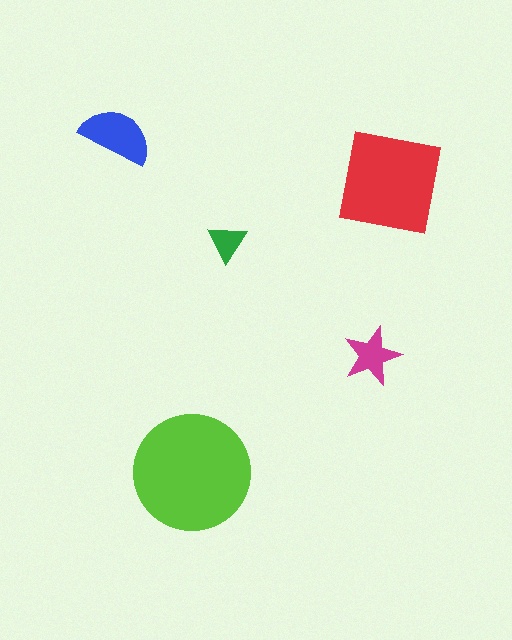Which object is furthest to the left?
The blue semicircle is leftmost.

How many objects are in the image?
There are 5 objects in the image.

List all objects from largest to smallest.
The lime circle, the red square, the blue semicircle, the magenta star, the green triangle.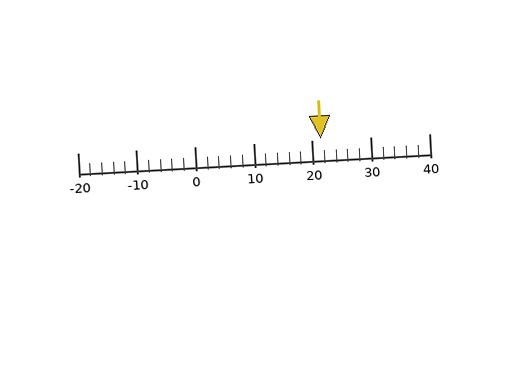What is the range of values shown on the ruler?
The ruler shows values from -20 to 40.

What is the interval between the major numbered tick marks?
The major tick marks are spaced 10 units apart.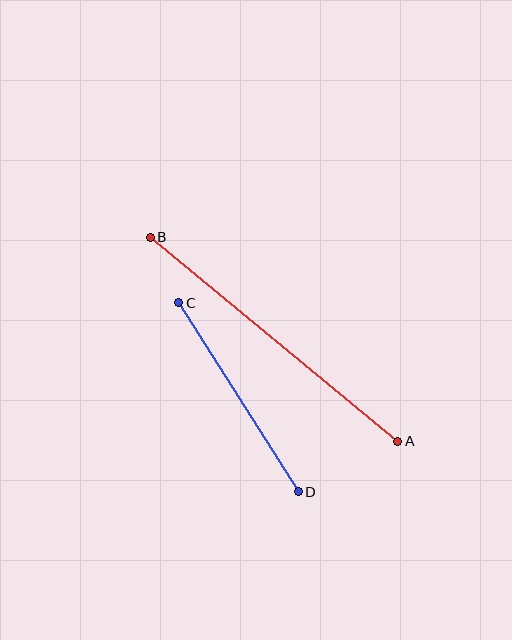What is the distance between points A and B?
The distance is approximately 321 pixels.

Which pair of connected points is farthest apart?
Points A and B are farthest apart.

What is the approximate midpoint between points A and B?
The midpoint is at approximately (274, 339) pixels.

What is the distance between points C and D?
The distance is approximately 224 pixels.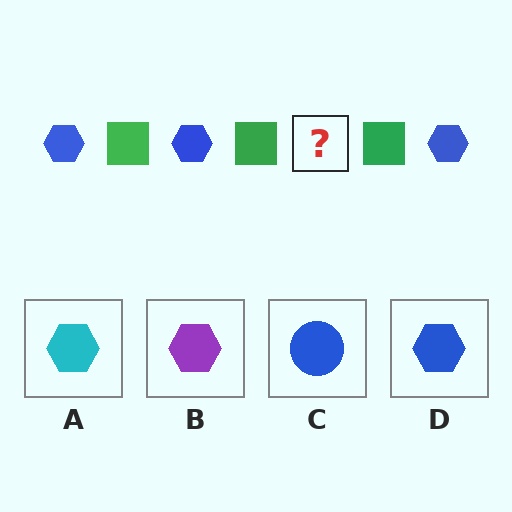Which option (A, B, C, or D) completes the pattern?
D.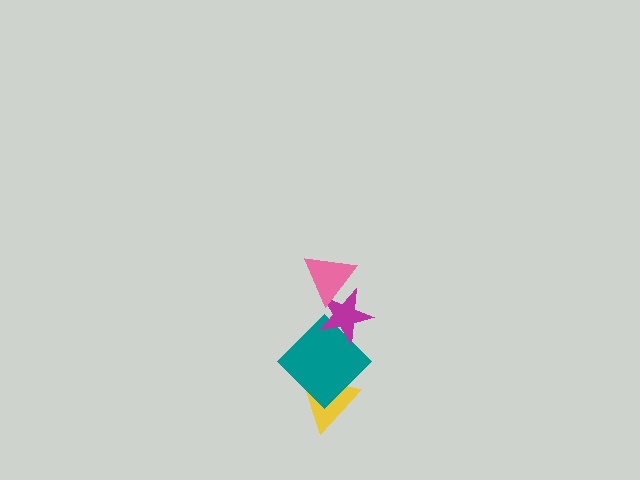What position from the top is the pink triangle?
The pink triangle is 1st from the top.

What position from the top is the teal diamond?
The teal diamond is 3rd from the top.